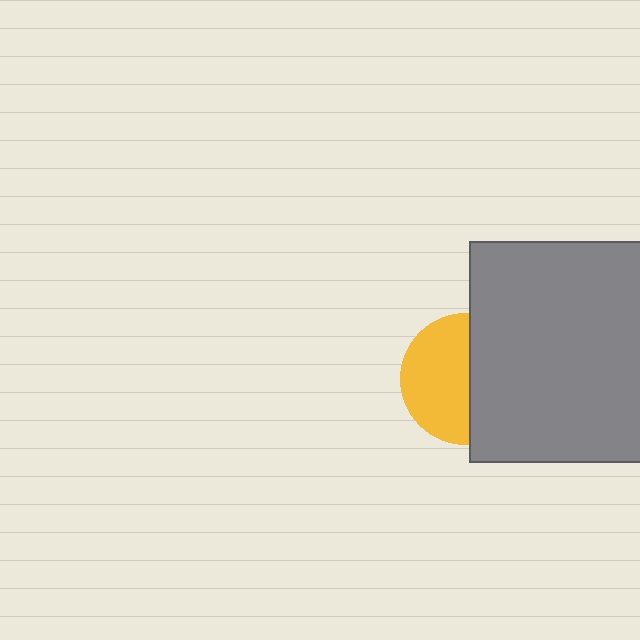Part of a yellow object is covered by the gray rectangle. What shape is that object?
It is a circle.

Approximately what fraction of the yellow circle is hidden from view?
Roughly 47% of the yellow circle is hidden behind the gray rectangle.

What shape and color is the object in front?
The object in front is a gray rectangle.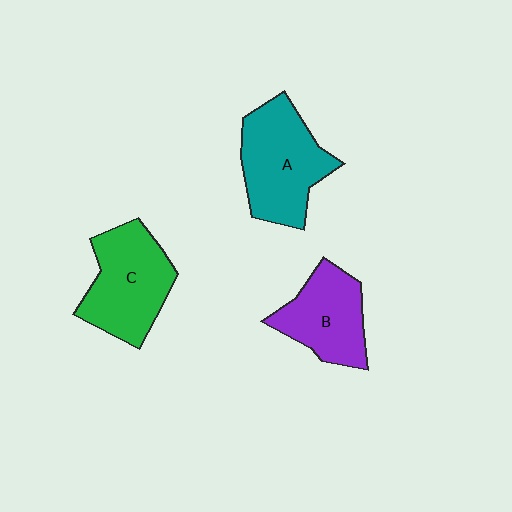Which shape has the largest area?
Shape A (teal).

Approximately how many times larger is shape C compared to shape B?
Approximately 1.2 times.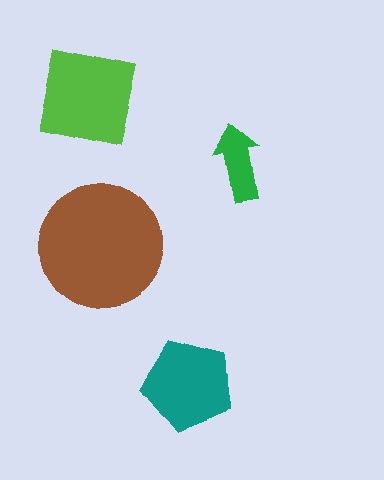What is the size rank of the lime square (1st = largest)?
2nd.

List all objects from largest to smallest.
The brown circle, the lime square, the teal pentagon, the green arrow.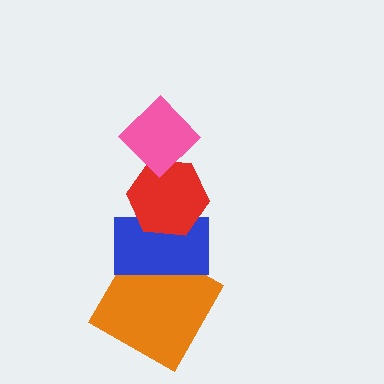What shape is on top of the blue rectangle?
The red hexagon is on top of the blue rectangle.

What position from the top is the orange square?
The orange square is 4th from the top.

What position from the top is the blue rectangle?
The blue rectangle is 3rd from the top.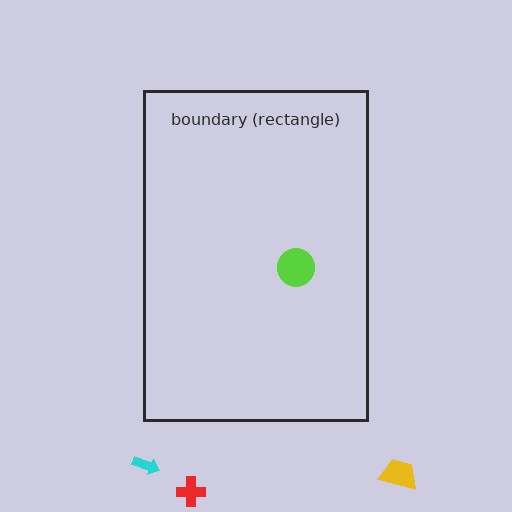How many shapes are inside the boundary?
1 inside, 3 outside.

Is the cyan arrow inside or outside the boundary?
Outside.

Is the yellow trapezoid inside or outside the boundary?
Outside.